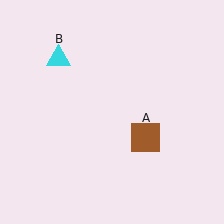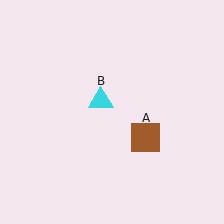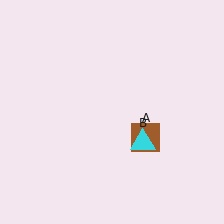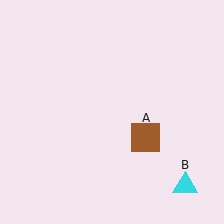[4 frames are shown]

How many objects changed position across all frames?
1 object changed position: cyan triangle (object B).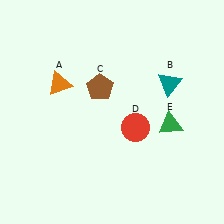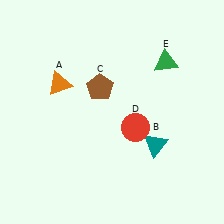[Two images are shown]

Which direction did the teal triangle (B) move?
The teal triangle (B) moved down.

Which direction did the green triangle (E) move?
The green triangle (E) moved up.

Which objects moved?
The objects that moved are: the teal triangle (B), the green triangle (E).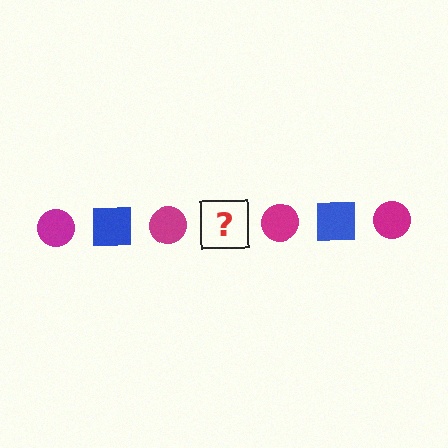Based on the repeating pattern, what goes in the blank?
The blank should be a blue square.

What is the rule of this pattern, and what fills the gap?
The rule is that the pattern alternates between magenta circle and blue square. The gap should be filled with a blue square.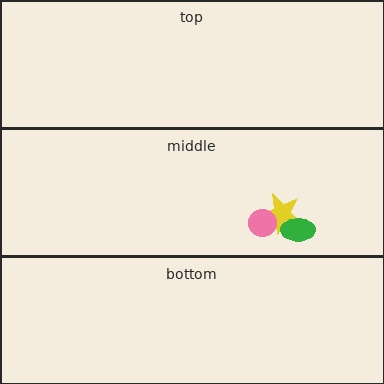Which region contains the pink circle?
The middle region.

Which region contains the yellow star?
The middle region.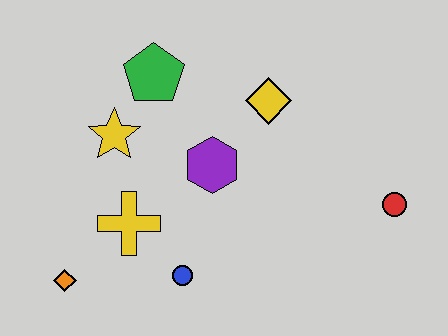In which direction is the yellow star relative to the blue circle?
The yellow star is above the blue circle.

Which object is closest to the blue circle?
The yellow cross is closest to the blue circle.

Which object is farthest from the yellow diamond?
The orange diamond is farthest from the yellow diamond.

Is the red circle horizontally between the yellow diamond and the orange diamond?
No